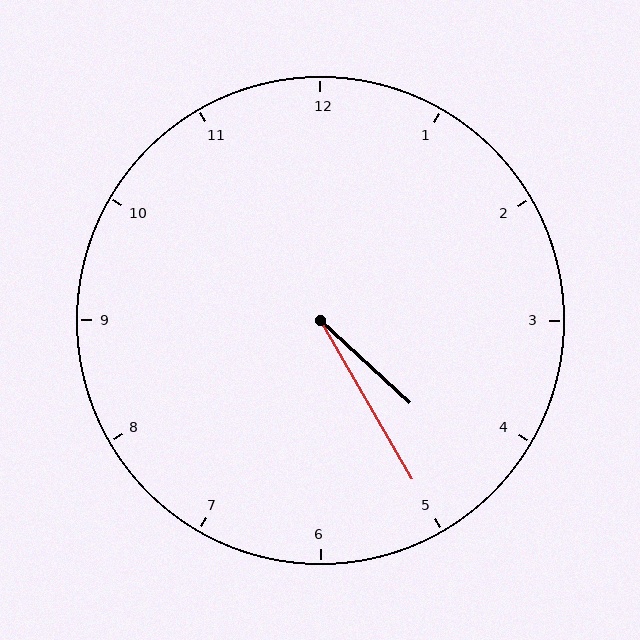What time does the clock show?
4:25.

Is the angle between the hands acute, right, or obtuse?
It is acute.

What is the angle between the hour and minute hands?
Approximately 18 degrees.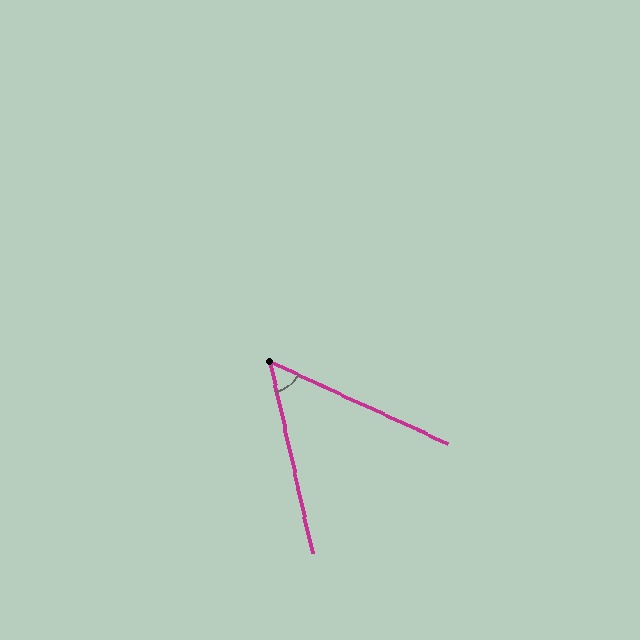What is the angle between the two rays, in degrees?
Approximately 53 degrees.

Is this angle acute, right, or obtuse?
It is acute.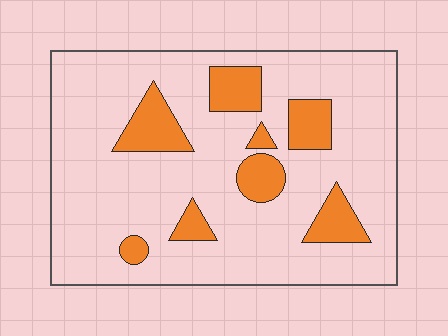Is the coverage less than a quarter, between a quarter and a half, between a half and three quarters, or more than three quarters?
Less than a quarter.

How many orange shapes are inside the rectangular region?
8.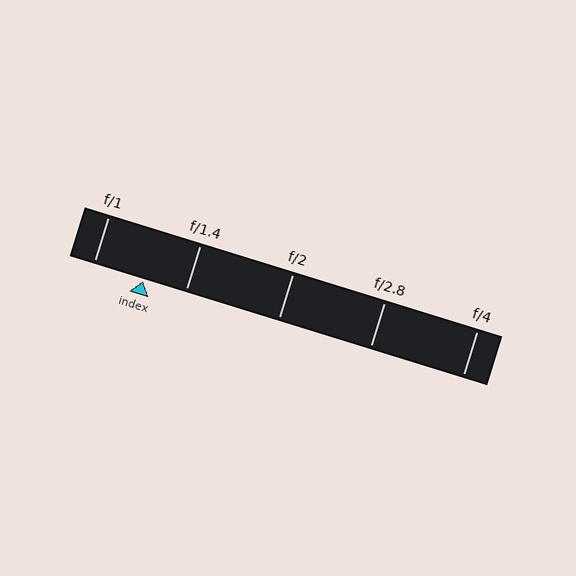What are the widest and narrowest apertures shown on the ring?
The widest aperture shown is f/1 and the narrowest is f/4.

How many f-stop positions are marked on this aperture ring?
There are 5 f-stop positions marked.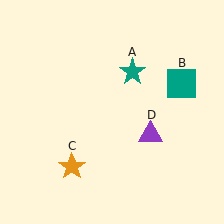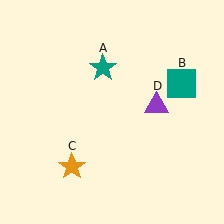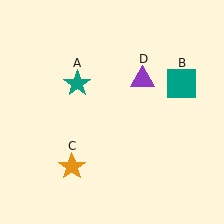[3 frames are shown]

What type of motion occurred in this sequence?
The teal star (object A), purple triangle (object D) rotated counterclockwise around the center of the scene.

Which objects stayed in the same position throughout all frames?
Teal square (object B) and orange star (object C) remained stationary.